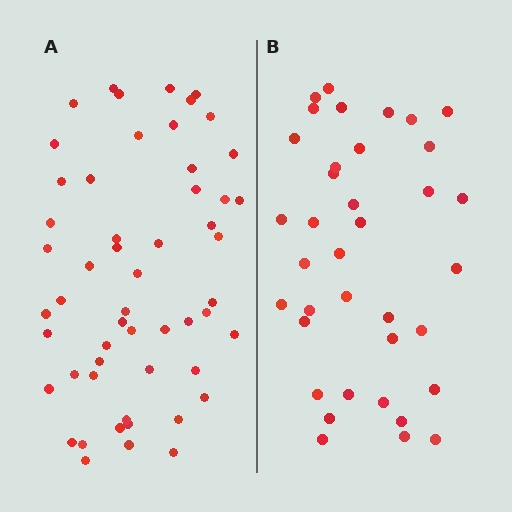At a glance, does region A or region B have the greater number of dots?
Region A (the left region) has more dots.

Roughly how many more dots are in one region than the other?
Region A has approximately 15 more dots than region B.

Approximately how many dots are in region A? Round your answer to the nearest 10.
About 50 dots. (The exact count is 54, which rounds to 50.)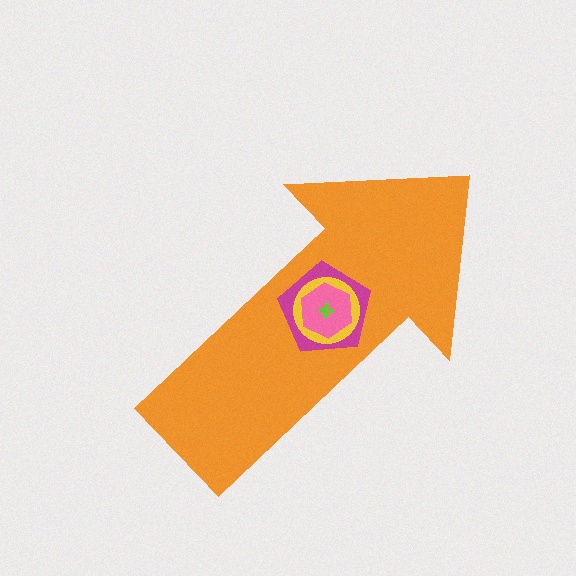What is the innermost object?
The lime cross.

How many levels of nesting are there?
5.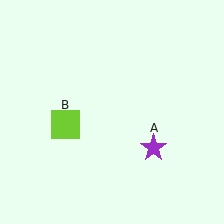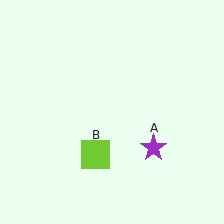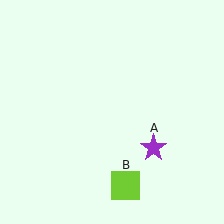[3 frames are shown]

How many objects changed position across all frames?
1 object changed position: lime square (object B).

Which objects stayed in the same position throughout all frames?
Purple star (object A) remained stationary.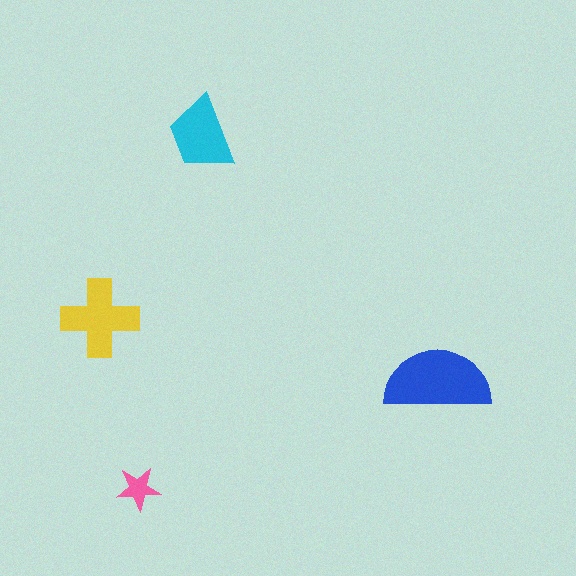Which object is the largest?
The blue semicircle.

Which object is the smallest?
The pink star.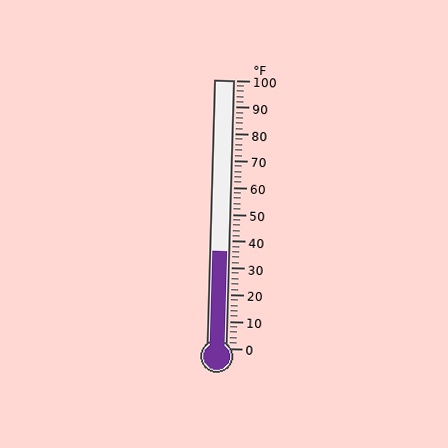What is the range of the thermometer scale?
The thermometer scale ranges from 0°F to 100°F.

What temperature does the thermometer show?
The thermometer shows approximately 36°F.